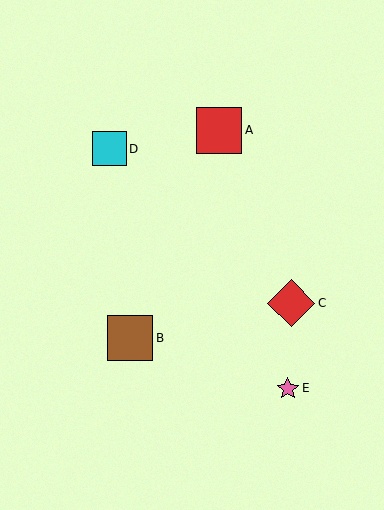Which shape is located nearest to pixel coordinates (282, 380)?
The pink star (labeled E) at (288, 388) is nearest to that location.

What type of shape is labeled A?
Shape A is a red square.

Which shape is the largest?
The red diamond (labeled C) is the largest.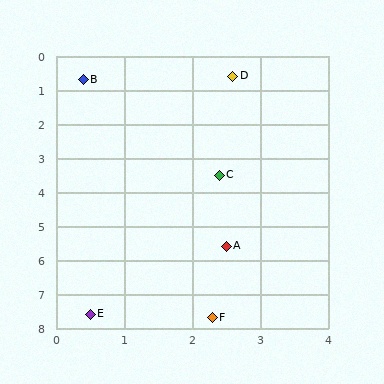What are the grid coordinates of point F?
Point F is at approximately (2.3, 7.7).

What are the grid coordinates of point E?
Point E is at approximately (0.5, 7.6).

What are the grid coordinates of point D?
Point D is at approximately (2.6, 0.6).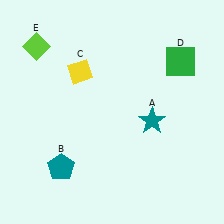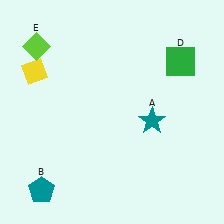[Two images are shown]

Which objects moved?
The objects that moved are: the teal pentagon (B), the yellow diamond (C).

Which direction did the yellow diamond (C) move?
The yellow diamond (C) moved left.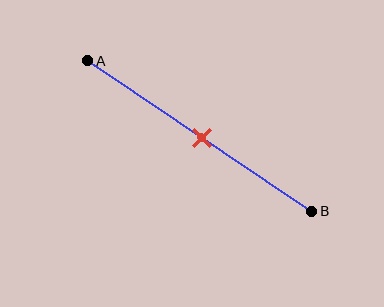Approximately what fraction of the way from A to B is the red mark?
The red mark is approximately 50% of the way from A to B.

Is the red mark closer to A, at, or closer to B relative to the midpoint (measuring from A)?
The red mark is approximately at the midpoint of segment AB.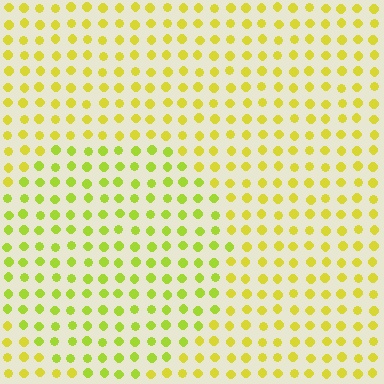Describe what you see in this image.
The image is filled with small yellow elements in a uniform arrangement. A circle-shaped region is visible where the elements are tinted to a slightly different hue, forming a subtle color boundary.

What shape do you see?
I see a circle.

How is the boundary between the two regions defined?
The boundary is defined purely by a slight shift in hue (about 21 degrees). Spacing, size, and orientation are identical on both sides.